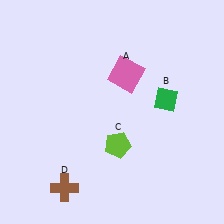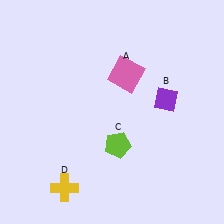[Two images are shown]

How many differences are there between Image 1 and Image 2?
There are 2 differences between the two images.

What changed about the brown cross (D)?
In Image 1, D is brown. In Image 2, it changed to yellow.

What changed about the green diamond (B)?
In Image 1, B is green. In Image 2, it changed to purple.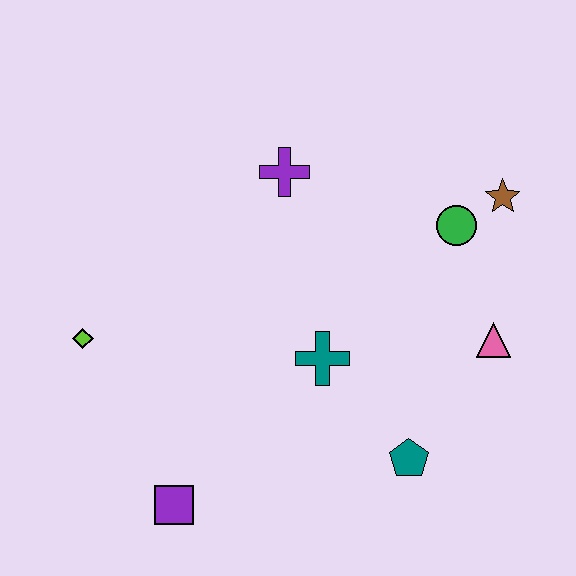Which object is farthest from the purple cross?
The purple square is farthest from the purple cross.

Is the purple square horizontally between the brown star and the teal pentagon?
No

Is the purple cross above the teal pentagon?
Yes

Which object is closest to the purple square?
The lime diamond is closest to the purple square.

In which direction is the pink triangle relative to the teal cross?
The pink triangle is to the right of the teal cross.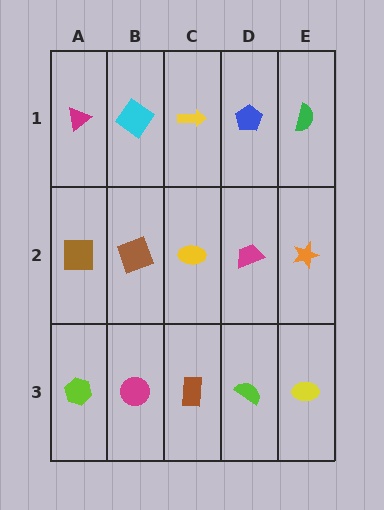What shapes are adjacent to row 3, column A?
A brown square (row 2, column A), a magenta circle (row 3, column B).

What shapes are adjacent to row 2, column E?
A green semicircle (row 1, column E), a yellow ellipse (row 3, column E), a magenta trapezoid (row 2, column D).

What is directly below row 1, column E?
An orange star.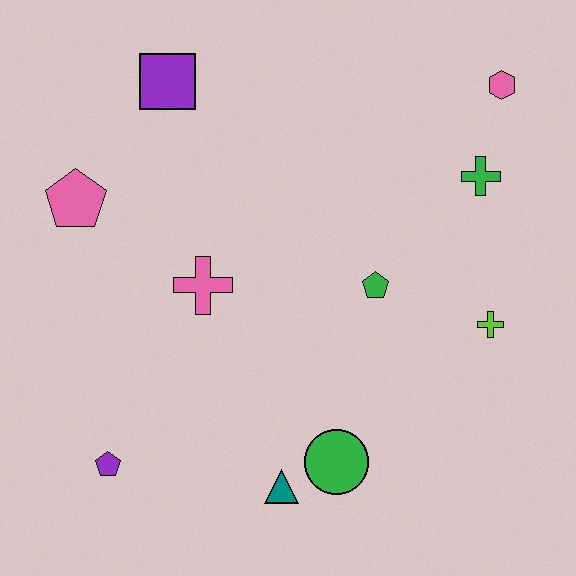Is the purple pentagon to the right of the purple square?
No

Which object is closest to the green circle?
The teal triangle is closest to the green circle.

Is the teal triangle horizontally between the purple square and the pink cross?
No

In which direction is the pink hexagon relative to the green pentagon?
The pink hexagon is above the green pentagon.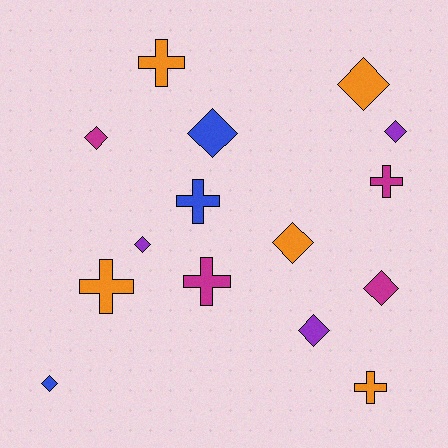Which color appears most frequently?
Orange, with 5 objects.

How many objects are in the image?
There are 15 objects.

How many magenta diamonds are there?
There are 2 magenta diamonds.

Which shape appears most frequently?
Diamond, with 9 objects.